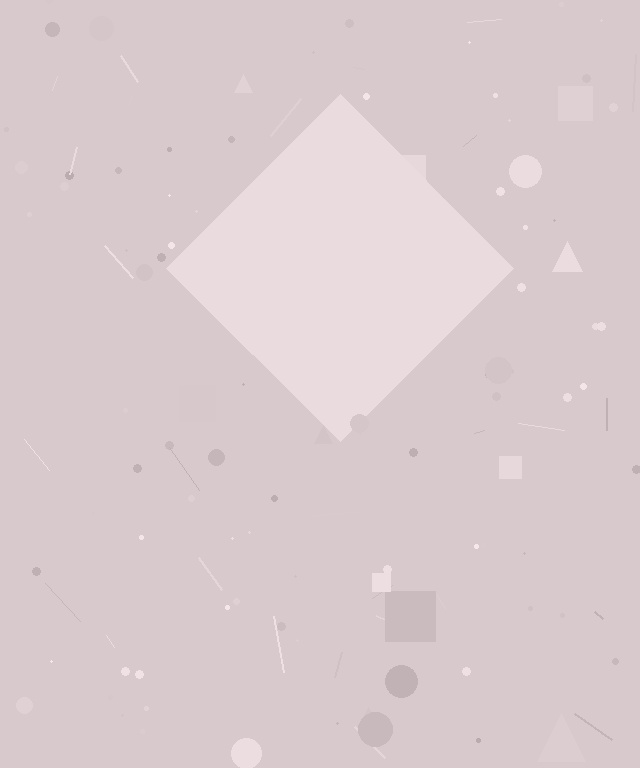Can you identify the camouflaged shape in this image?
The camouflaged shape is a diamond.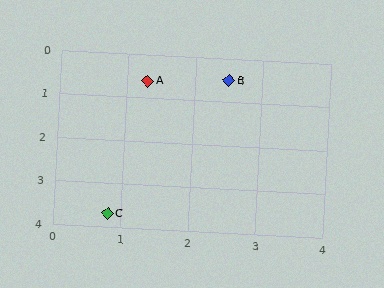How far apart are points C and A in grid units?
Points C and A are about 3.1 grid units apart.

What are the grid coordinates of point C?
Point C is at approximately (0.8, 3.7).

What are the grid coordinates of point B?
Point B is at approximately (2.5, 0.5).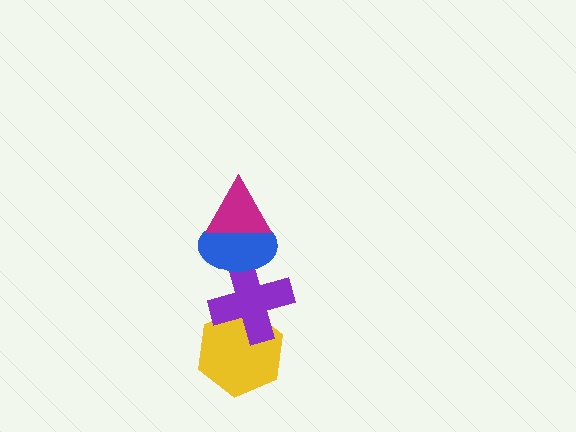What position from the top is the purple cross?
The purple cross is 3rd from the top.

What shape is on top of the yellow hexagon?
The purple cross is on top of the yellow hexagon.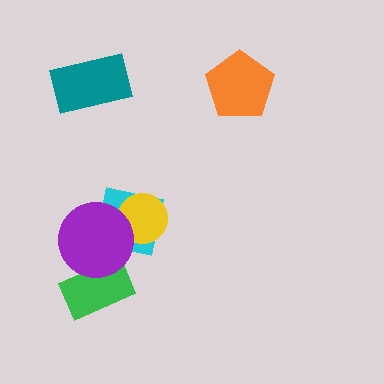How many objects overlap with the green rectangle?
1 object overlaps with the green rectangle.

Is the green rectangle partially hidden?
Yes, it is partially covered by another shape.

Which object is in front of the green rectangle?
The purple circle is in front of the green rectangle.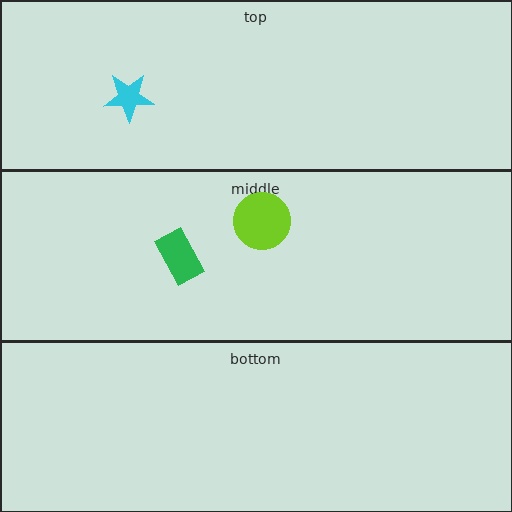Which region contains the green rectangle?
The middle region.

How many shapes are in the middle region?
2.